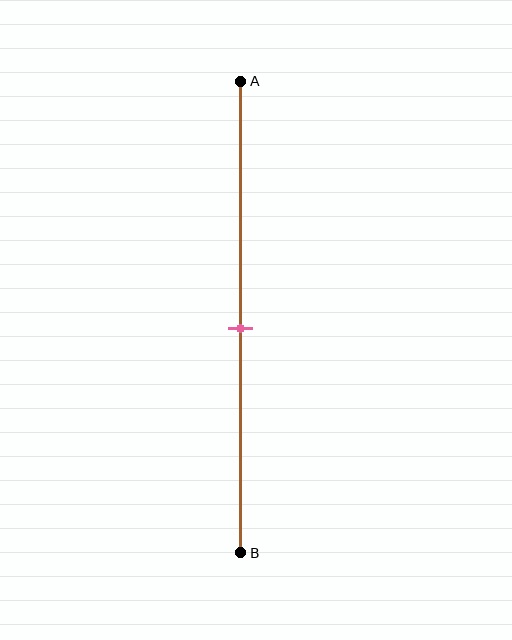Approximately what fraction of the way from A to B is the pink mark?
The pink mark is approximately 50% of the way from A to B.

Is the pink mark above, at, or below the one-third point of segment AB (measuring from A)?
The pink mark is below the one-third point of segment AB.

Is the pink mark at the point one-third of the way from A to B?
No, the mark is at about 50% from A, not at the 33% one-third point.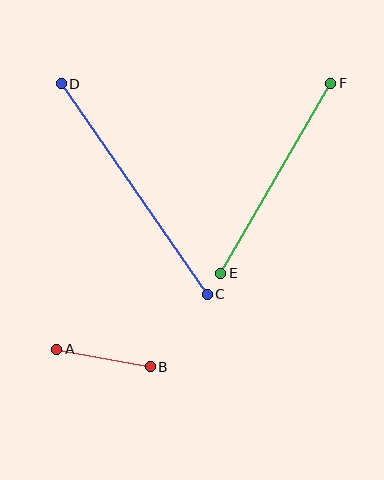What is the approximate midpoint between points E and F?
The midpoint is at approximately (276, 178) pixels.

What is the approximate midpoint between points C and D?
The midpoint is at approximately (134, 189) pixels.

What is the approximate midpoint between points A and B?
The midpoint is at approximately (104, 358) pixels.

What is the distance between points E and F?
The distance is approximately 220 pixels.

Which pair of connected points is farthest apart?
Points C and D are farthest apart.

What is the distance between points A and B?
The distance is approximately 95 pixels.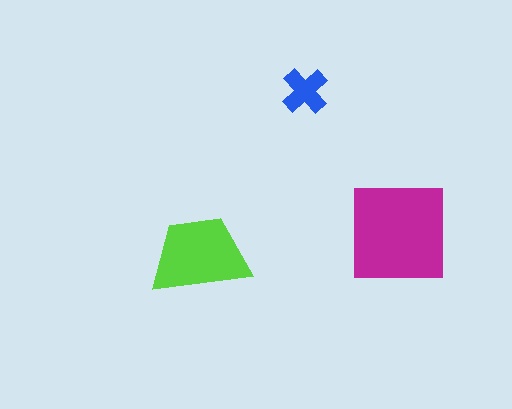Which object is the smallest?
The blue cross.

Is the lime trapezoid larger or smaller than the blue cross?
Larger.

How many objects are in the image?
There are 3 objects in the image.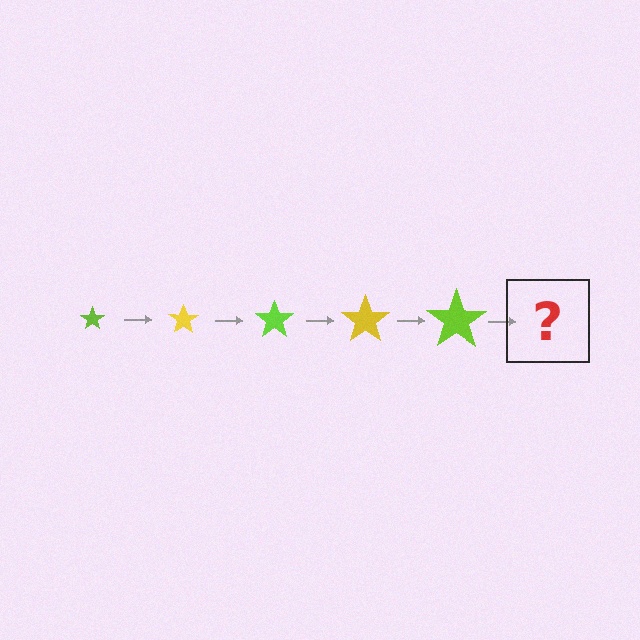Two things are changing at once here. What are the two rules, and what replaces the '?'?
The two rules are that the star grows larger each step and the color cycles through lime and yellow. The '?' should be a yellow star, larger than the previous one.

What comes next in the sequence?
The next element should be a yellow star, larger than the previous one.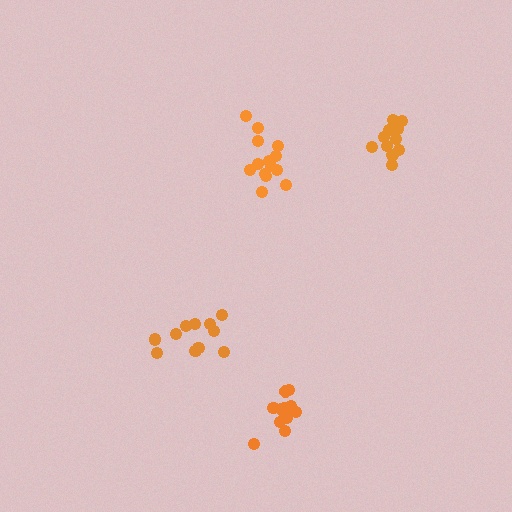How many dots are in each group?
Group 1: 11 dots, Group 2: 11 dots, Group 3: 14 dots, Group 4: 13 dots (49 total).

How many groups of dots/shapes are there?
There are 4 groups.